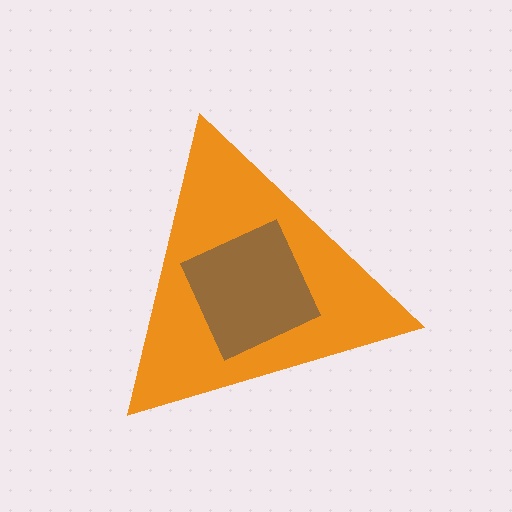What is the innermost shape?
The brown diamond.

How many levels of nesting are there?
2.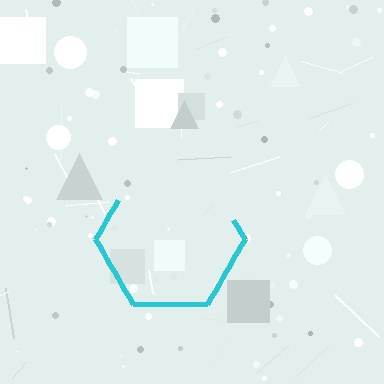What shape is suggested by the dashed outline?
The dashed outline suggests a hexagon.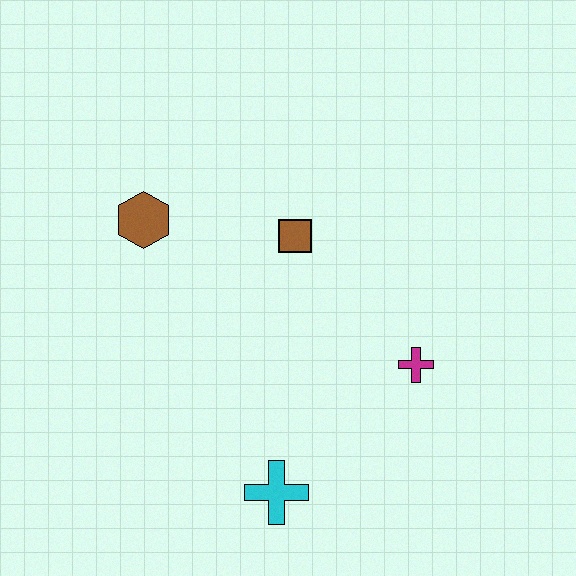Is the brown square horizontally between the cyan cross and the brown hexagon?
No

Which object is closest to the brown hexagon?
The brown square is closest to the brown hexagon.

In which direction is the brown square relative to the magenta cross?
The brown square is above the magenta cross.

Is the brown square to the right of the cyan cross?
Yes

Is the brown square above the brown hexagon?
No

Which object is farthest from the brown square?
The cyan cross is farthest from the brown square.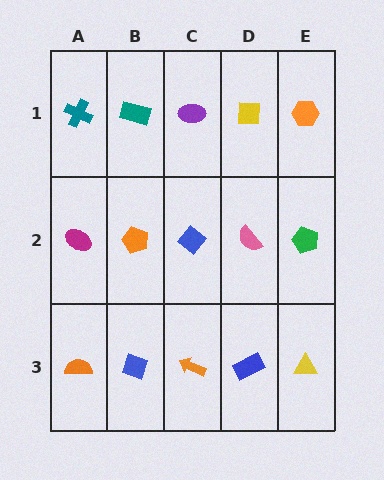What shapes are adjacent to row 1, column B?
An orange pentagon (row 2, column B), a teal cross (row 1, column A), a purple ellipse (row 1, column C).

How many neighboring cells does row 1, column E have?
2.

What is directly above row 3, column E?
A green pentagon.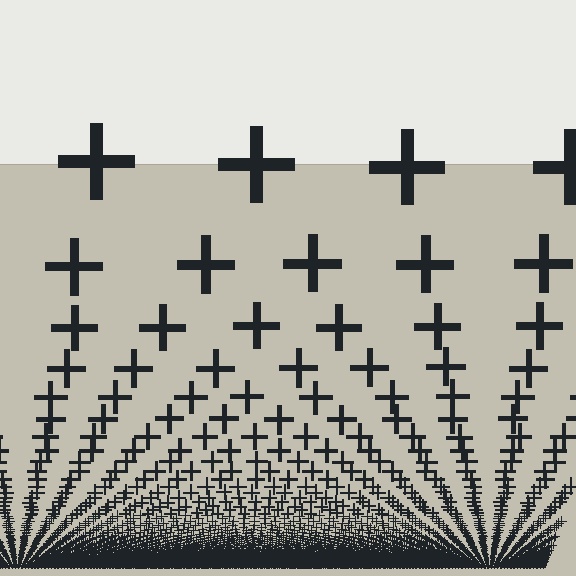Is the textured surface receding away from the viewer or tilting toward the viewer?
The surface appears to tilt toward the viewer. Texture elements get larger and sparser toward the top.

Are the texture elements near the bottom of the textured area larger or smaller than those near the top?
Smaller. The gradient is inverted — elements near the bottom are smaller and denser.